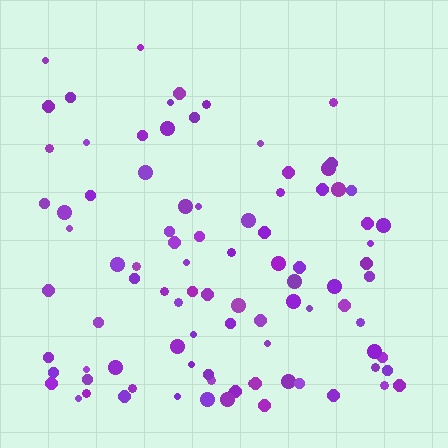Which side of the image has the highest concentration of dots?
The bottom.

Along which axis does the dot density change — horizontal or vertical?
Vertical.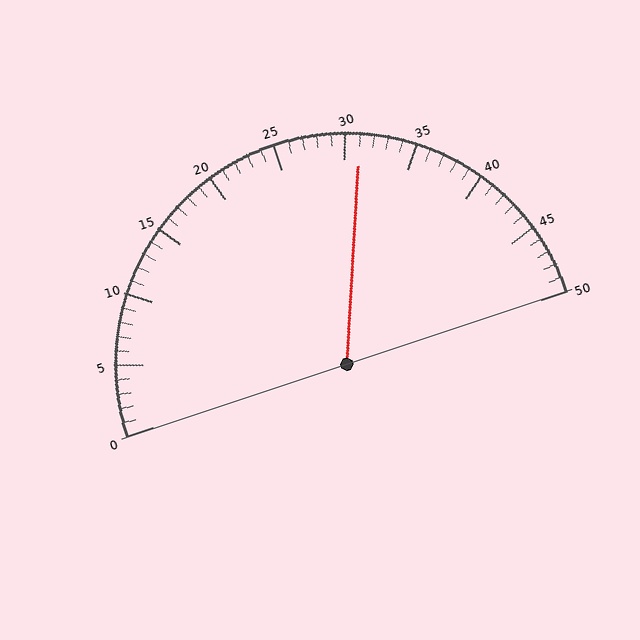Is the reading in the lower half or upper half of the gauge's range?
The reading is in the upper half of the range (0 to 50).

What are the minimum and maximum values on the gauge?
The gauge ranges from 0 to 50.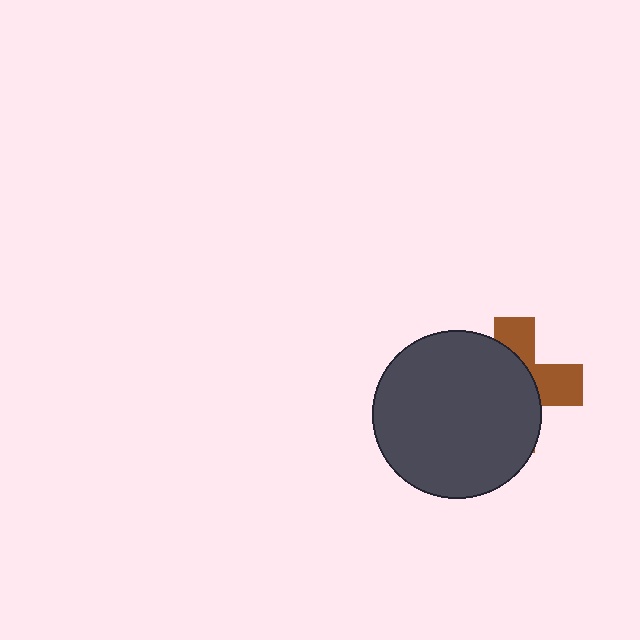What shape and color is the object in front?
The object in front is a dark gray circle.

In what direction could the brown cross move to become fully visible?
The brown cross could move right. That would shift it out from behind the dark gray circle entirely.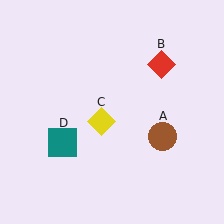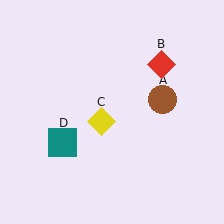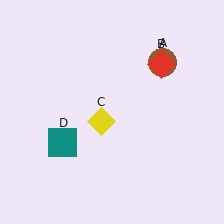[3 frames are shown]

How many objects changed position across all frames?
1 object changed position: brown circle (object A).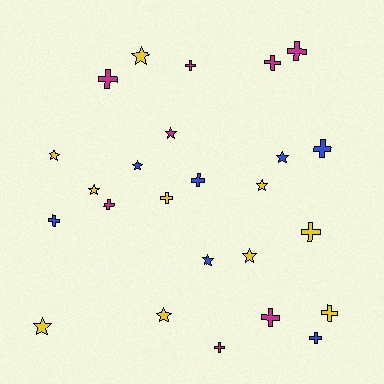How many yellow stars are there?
There are 7 yellow stars.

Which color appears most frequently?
Yellow, with 10 objects.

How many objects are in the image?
There are 25 objects.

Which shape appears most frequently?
Cross, with 14 objects.